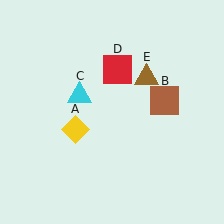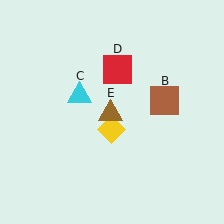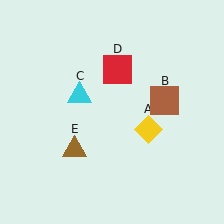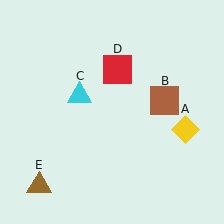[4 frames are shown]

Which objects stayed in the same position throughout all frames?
Brown square (object B) and cyan triangle (object C) and red square (object D) remained stationary.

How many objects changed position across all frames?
2 objects changed position: yellow diamond (object A), brown triangle (object E).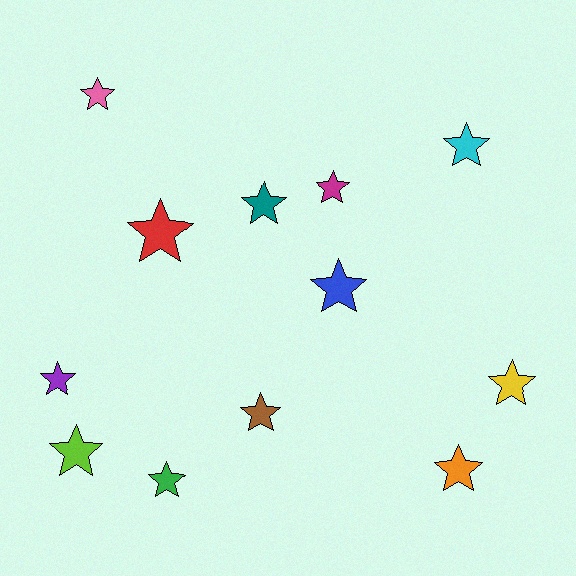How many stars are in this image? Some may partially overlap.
There are 12 stars.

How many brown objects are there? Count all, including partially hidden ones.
There is 1 brown object.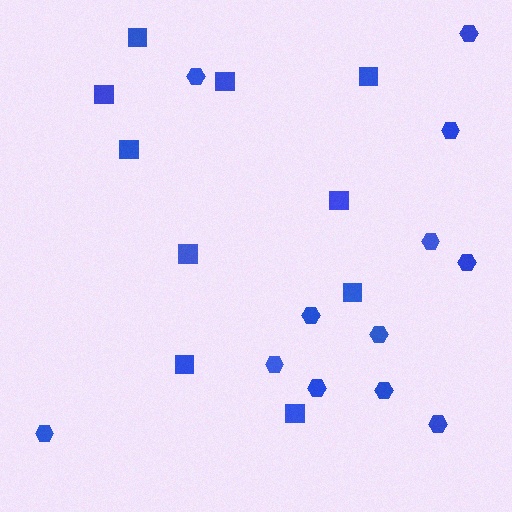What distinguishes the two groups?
There are 2 groups: one group of hexagons (12) and one group of squares (10).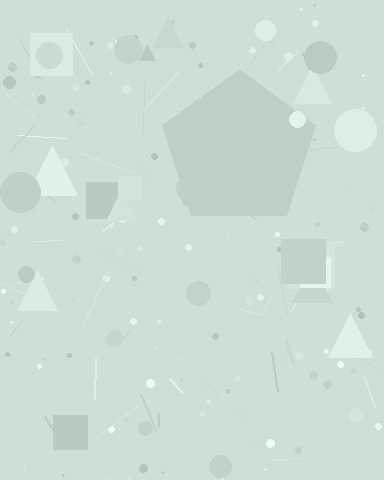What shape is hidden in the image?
A pentagon is hidden in the image.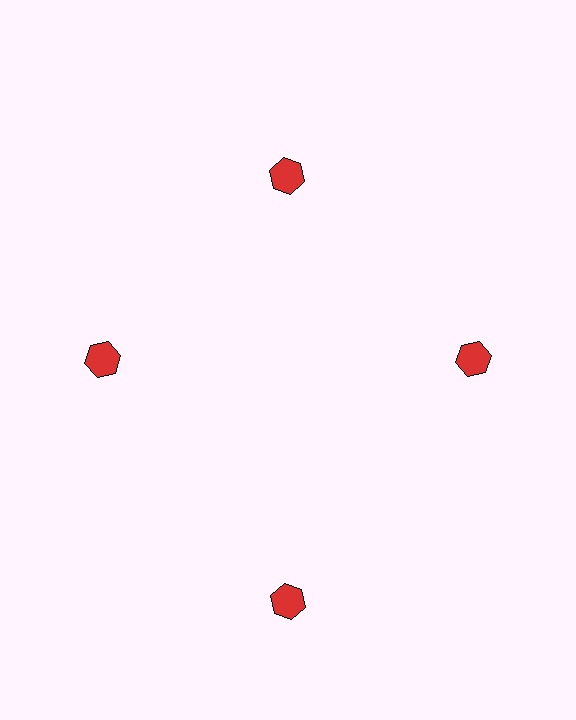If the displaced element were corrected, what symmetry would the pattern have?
It would have 4-fold rotational symmetry — the pattern would map onto itself every 90 degrees.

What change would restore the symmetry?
The symmetry would be restored by moving it inward, back onto the ring so that all 4 hexagons sit at equal angles and equal distance from the center.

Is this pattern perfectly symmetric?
No. The 4 red hexagons are arranged in a ring, but one element near the 6 o'clock position is pushed outward from the center, breaking the 4-fold rotational symmetry.